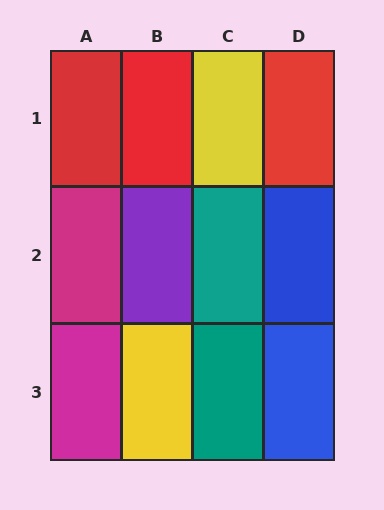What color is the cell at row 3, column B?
Yellow.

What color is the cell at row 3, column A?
Magenta.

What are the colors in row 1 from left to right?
Red, red, yellow, red.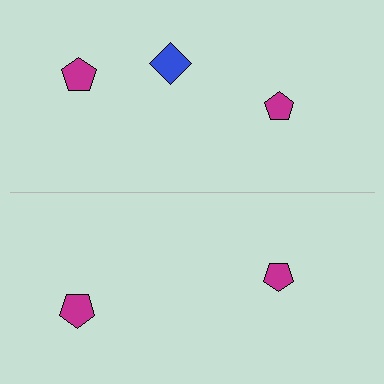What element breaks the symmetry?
A blue diamond is missing from the bottom side.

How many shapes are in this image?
There are 5 shapes in this image.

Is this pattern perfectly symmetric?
No, the pattern is not perfectly symmetric. A blue diamond is missing from the bottom side.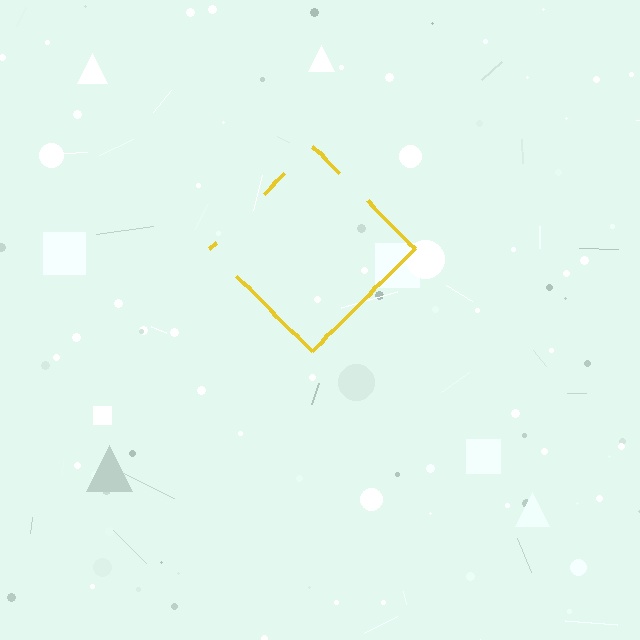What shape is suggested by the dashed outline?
The dashed outline suggests a diamond.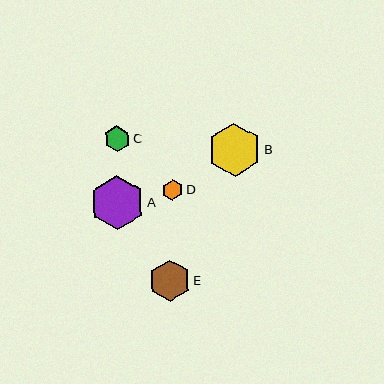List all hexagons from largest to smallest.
From largest to smallest: A, B, E, C, D.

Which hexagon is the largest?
Hexagon A is the largest with a size of approximately 54 pixels.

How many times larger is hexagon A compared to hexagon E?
Hexagon A is approximately 1.3 times the size of hexagon E.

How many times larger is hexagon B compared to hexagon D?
Hexagon B is approximately 2.6 times the size of hexagon D.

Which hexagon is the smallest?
Hexagon D is the smallest with a size of approximately 21 pixels.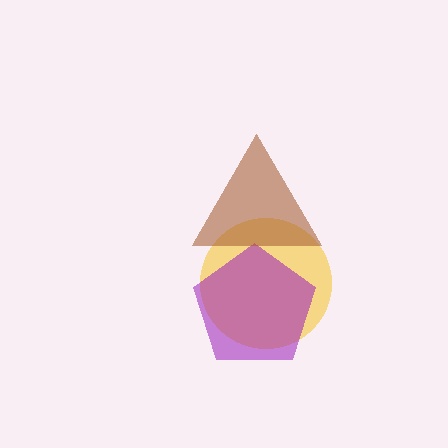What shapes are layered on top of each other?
The layered shapes are: a yellow circle, a purple pentagon, a brown triangle.